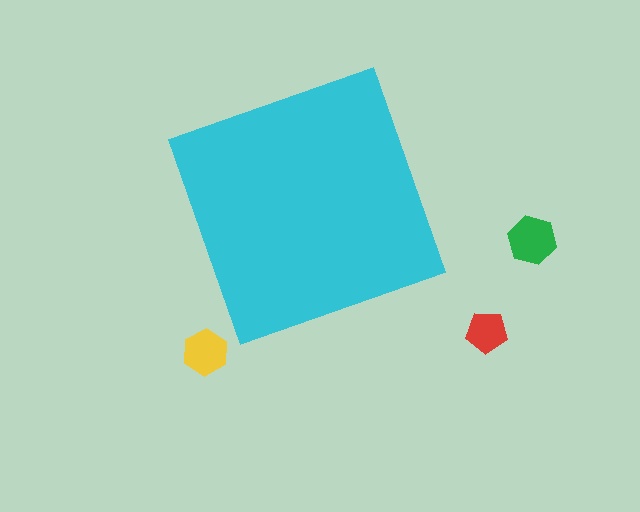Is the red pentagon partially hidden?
No, the red pentagon is fully visible.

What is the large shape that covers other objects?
A cyan square.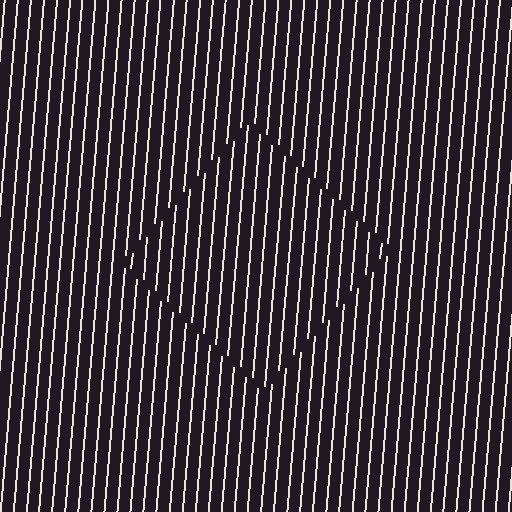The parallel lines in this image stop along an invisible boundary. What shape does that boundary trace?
An illusory square. The interior of the shape contains the same grating, shifted by half a period — the contour is defined by the phase discontinuity where line-ends from the inner and outer gratings abut.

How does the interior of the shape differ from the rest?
The interior of the shape contains the same grating, shifted by half a period — the contour is defined by the phase discontinuity where line-ends from the inner and outer gratings abut.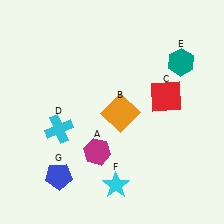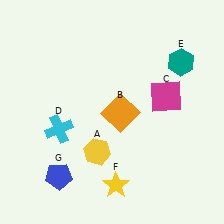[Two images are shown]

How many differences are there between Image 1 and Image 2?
There are 3 differences between the two images.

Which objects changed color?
A changed from magenta to yellow. C changed from red to magenta. F changed from cyan to yellow.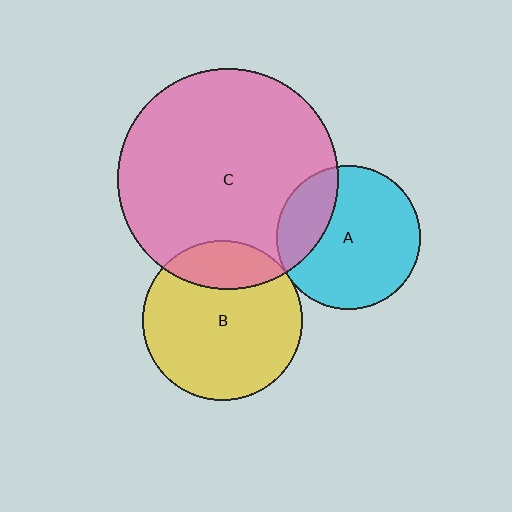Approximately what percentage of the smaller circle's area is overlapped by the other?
Approximately 20%.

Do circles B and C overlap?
Yes.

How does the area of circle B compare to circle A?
Approximately 1.2 times.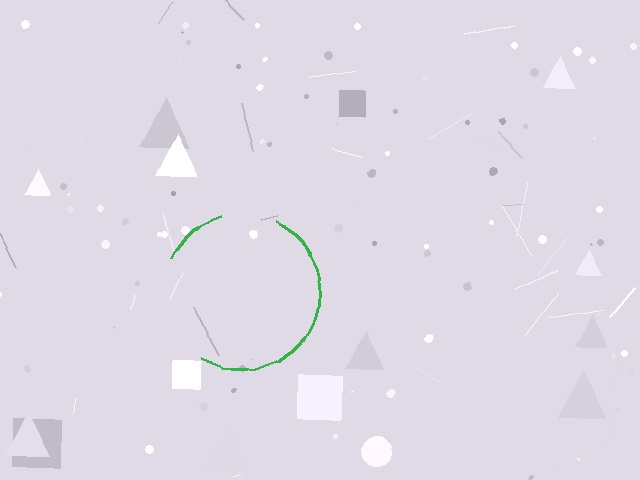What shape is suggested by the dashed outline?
The dashed outline suggests a circle.